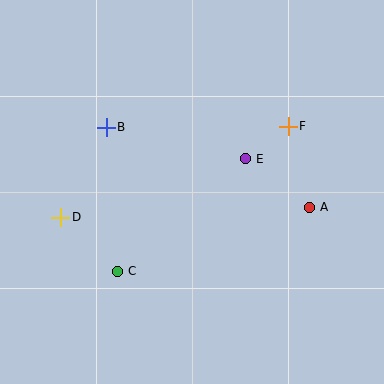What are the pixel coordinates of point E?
Point E is at (245, 159).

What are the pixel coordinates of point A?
Point A is at (309, 207).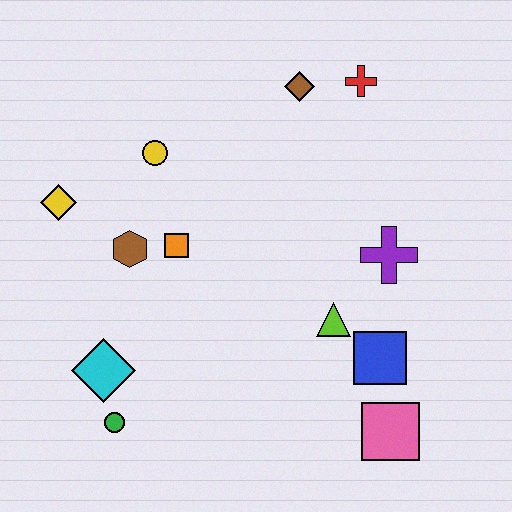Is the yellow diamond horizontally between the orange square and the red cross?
No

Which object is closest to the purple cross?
The lime triangle is closest to the purple cross.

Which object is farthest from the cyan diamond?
The red cross is farthest from the cyan diamond.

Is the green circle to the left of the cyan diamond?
No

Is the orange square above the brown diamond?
No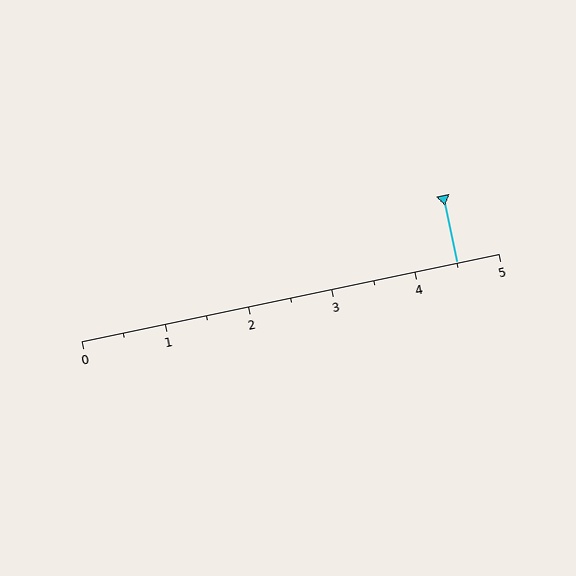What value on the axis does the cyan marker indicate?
The marker indicates approximately 4.5.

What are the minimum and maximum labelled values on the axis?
The axis runs from 0 to 5.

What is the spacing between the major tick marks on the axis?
The major ticks are spaced 1 apart.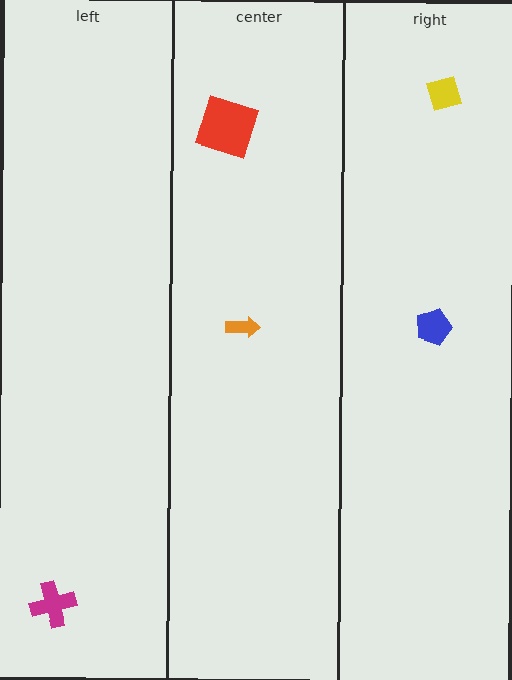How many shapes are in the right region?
2.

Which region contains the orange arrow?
The center region.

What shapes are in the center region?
The red square, the orange arrow.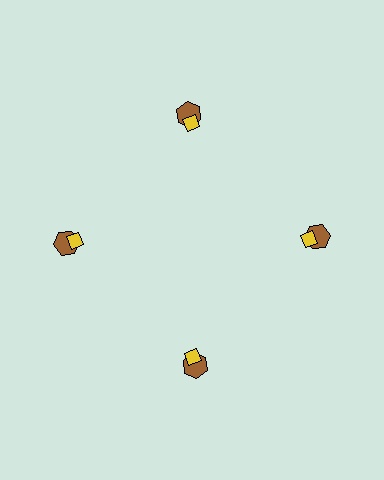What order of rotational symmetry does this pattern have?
This pattern has 4-fold rotational symmetry.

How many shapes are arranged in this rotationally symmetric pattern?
There are 8 shapes, arranged in 4 groups of 2.